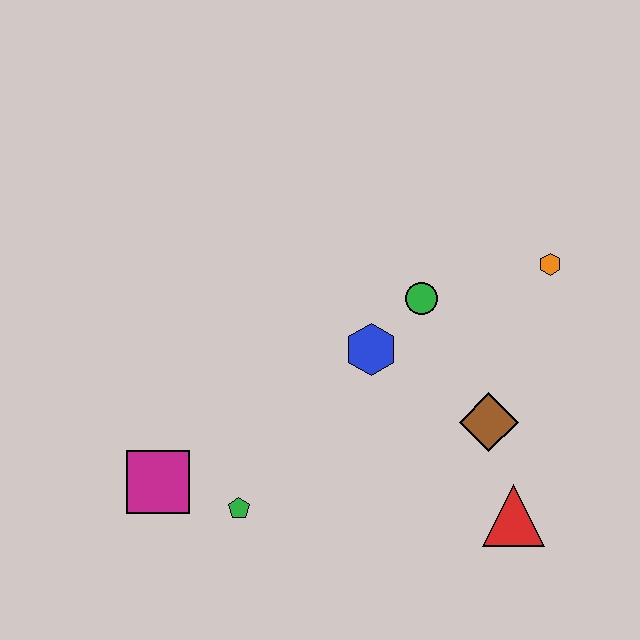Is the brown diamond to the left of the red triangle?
Yes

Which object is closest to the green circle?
The blue hexagon is closest to the green circle.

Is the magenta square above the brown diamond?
No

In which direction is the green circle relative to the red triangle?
The green circle is above the red triangle.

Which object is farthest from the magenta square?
The orange hexagon is farthest from the magenta square.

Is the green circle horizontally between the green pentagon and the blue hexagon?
No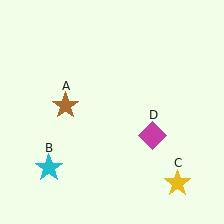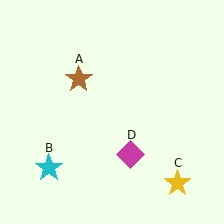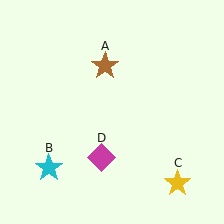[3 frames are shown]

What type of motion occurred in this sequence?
The brown star (object A), magenta diamond (object D) rotated clockwise around the center of the scene.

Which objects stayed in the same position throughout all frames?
Cyan star (object B) and yellow star (object C) remained stationary.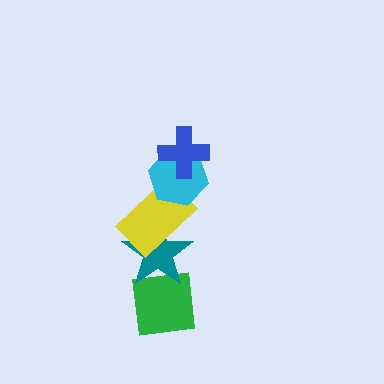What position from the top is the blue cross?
The blue cross is 1st from the top.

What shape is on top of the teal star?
The yellow rectangle is on top of the teal star.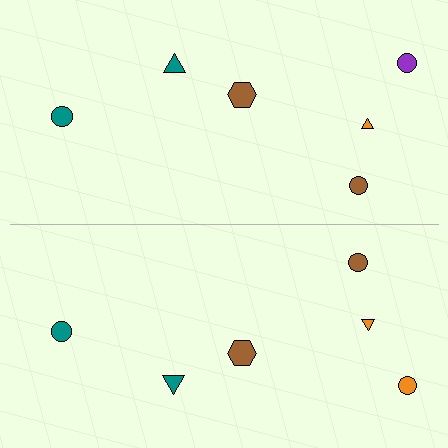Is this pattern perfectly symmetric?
No, the pattern is not perfectly symmetric. The orange circle on the bottom side breaks the symmetry — its mirror counterpart is purple.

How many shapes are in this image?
There are 12 shapes in this image.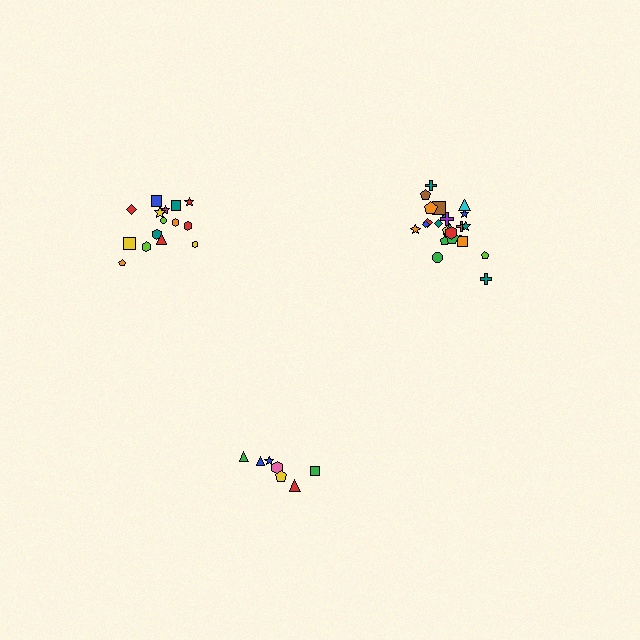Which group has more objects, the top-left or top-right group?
The top-right group.